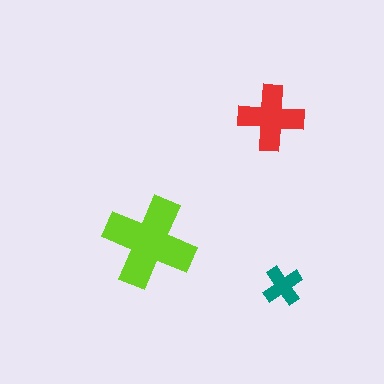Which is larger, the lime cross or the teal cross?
The lime one.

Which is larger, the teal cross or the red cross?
The red one.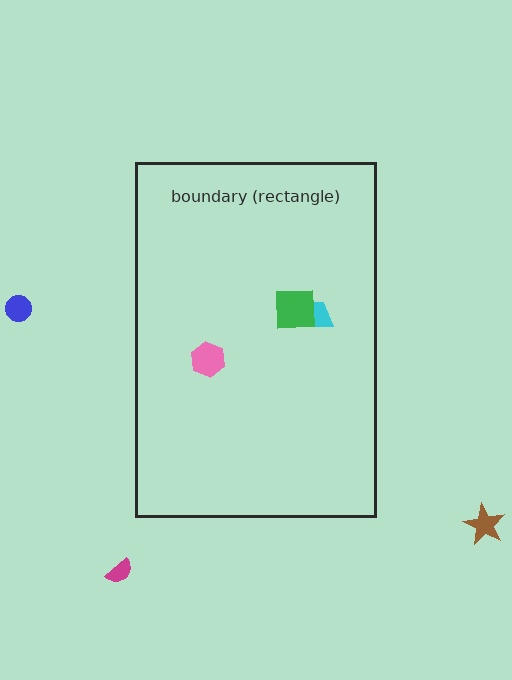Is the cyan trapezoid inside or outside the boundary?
Inside.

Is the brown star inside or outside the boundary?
Outside.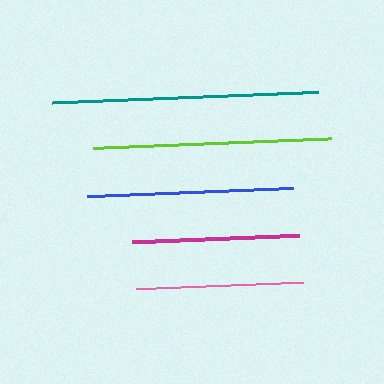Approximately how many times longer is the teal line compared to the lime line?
The teal line is approximately 1.1 times the length of the lime line.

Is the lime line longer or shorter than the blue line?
The lime line is longer than the blue line.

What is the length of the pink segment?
The pink segment is approximately 167 pixels long.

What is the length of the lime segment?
The lime segment is approximately 238 pixels long.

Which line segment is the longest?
The teal line is the longest at approximately 266 pixels.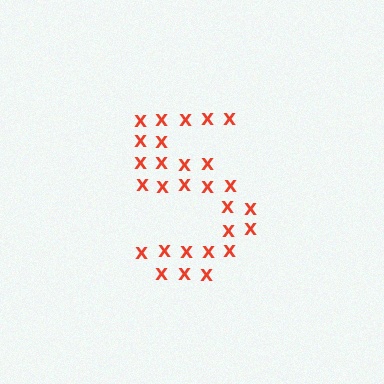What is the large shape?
The large shape is the digit 5.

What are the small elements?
The small elements are letter X's.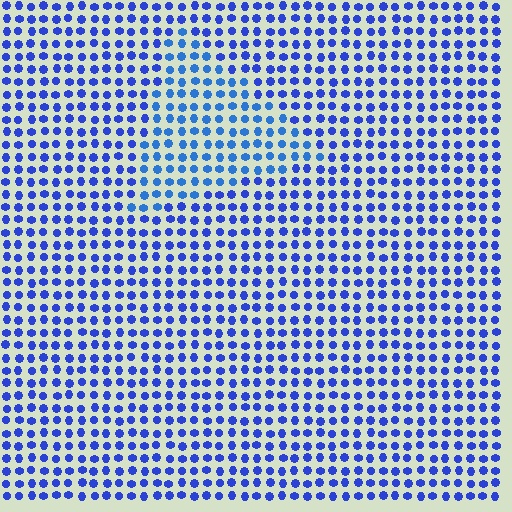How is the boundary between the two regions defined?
The boundary is defined purely by a slight shift in hue (about 19 degrees). Spacing, size, and orientation are identical on both sides.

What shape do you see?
I see a triangle.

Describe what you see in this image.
The image is filled with small blue elements in a uniform arrangement. A triangle-shaped region is visible where the elements are tinted to a slightly different hue, forming a subtle color boundary.